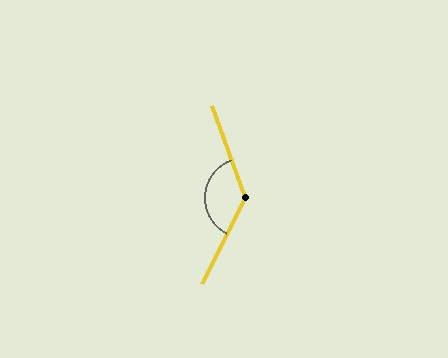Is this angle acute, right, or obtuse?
It is obtuse.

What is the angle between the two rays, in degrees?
Approximately 134 degrees.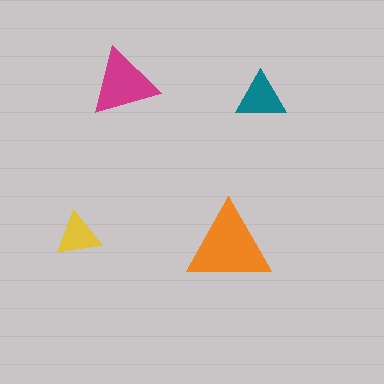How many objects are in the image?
There are 4 objects in the image.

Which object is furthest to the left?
The yellow triangle is leftmost.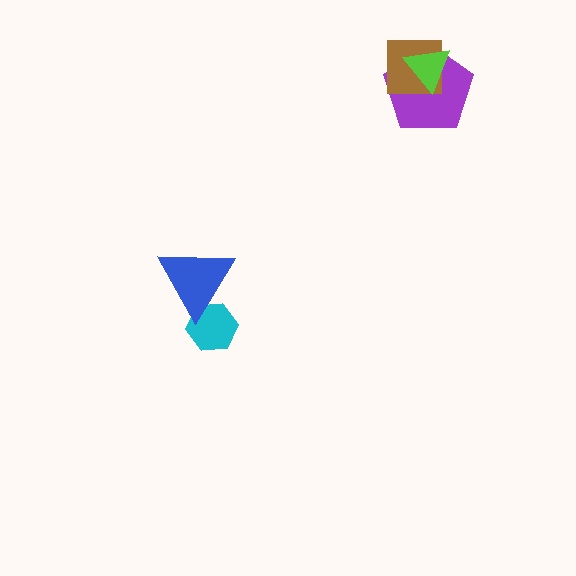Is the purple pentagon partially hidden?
Yes, it is partially covered by another shape.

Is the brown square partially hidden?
Yes, it is partially covered by another shape.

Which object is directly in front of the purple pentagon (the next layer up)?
The brown square is directly in front of the purple pentagon.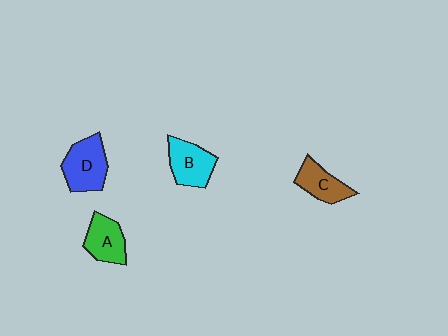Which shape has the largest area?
Shape D (blue).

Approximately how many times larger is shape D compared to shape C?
Approximately 1.3 times.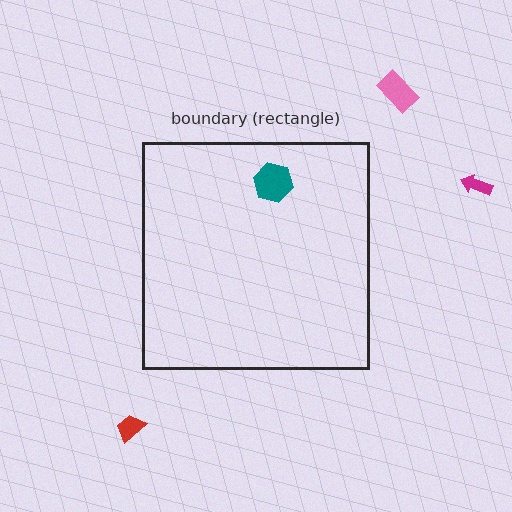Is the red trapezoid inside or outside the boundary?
Outside.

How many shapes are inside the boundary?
1 inside, 3 outside.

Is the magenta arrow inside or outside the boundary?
Outside.